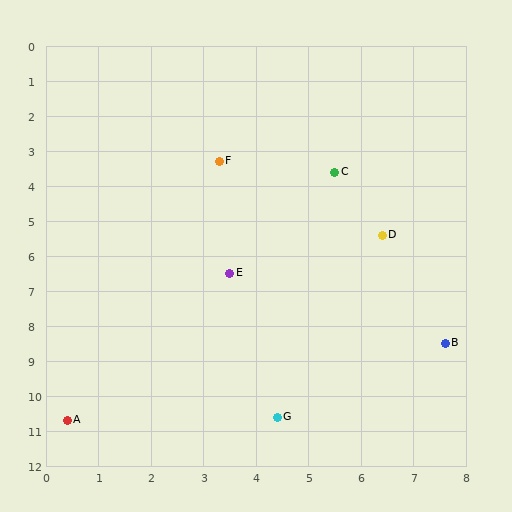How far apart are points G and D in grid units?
Points G and D are about 5.6 grid units apart.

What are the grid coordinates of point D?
Point D is at approximately (6.4, 5.4).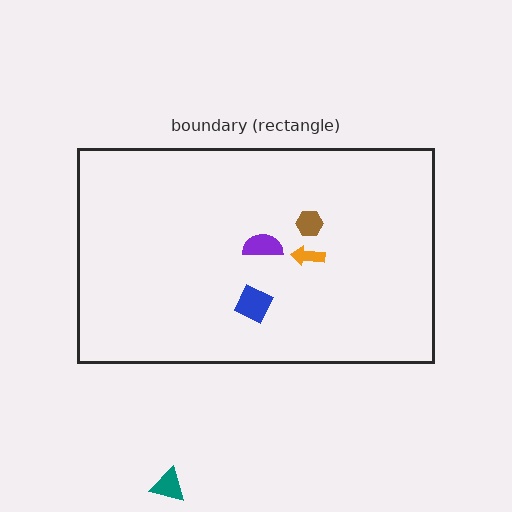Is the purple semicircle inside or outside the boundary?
Inside.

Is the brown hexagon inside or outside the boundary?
Inside.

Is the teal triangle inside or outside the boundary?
Outside.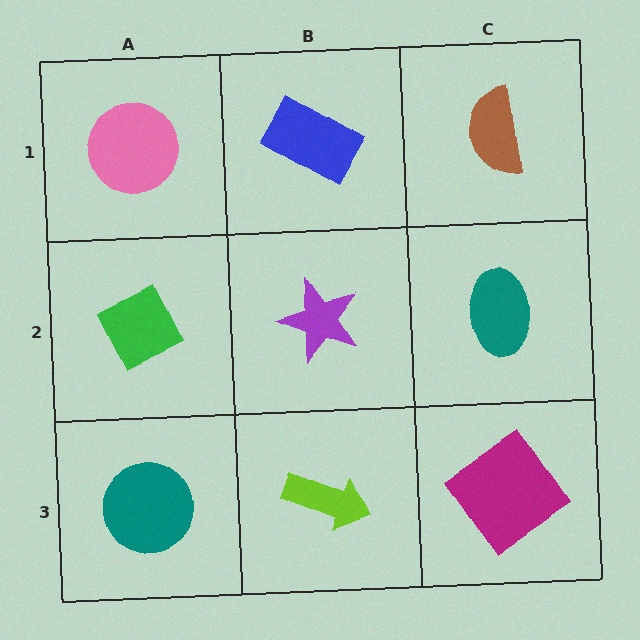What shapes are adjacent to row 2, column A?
A pink circle (row 1, column A), a teal circle (row 3, column A), a purple star (row 2, column B).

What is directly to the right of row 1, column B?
A brown semicircle.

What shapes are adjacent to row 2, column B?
A blue rectangle (row 1, column B), a lime arrow (row 3, column B), a green diamond (row 2, column A), a teal ellipse (row 2, column C).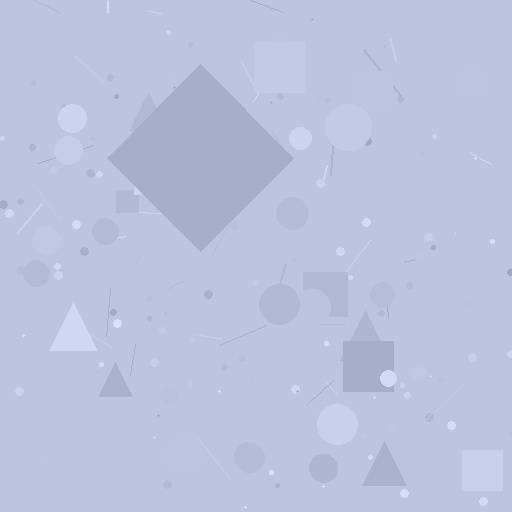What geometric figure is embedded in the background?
A diamond is embedded in the background.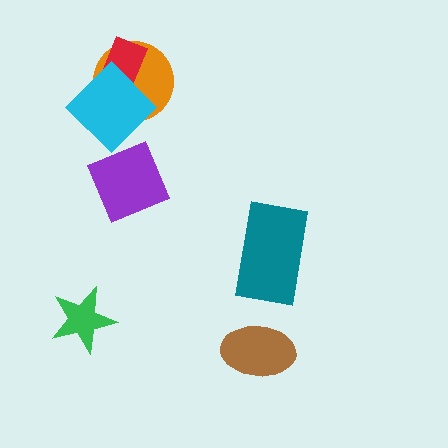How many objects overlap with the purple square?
0 objects overlap with the purple square.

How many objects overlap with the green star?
0 objects overlap with the green star.